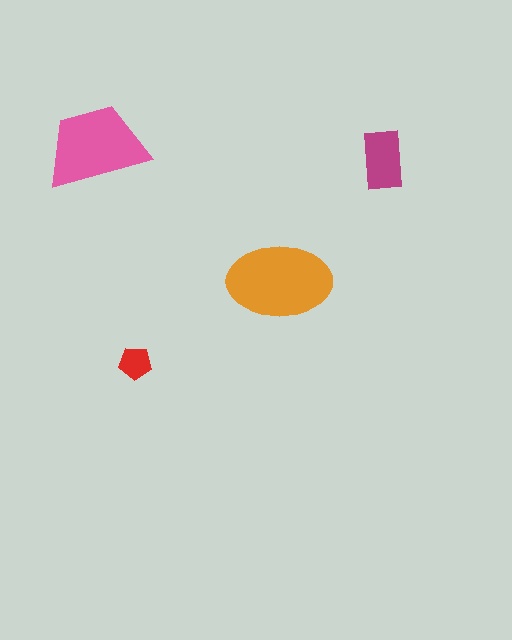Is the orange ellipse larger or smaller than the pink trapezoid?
Larger.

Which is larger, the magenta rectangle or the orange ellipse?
The orange ellipse.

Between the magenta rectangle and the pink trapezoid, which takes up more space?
The pink trapezoid.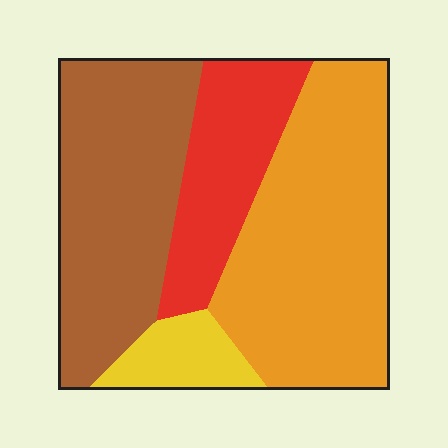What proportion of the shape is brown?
Brown takes up about one third (1/3) of the shape.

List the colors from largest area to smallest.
From largest to smallest: orange, brown, red, yellow.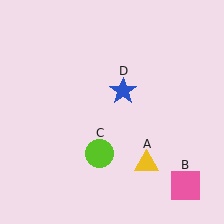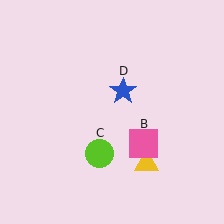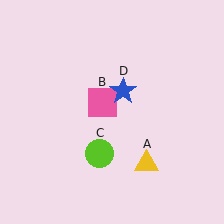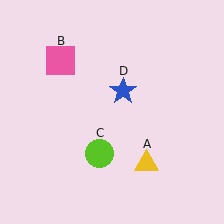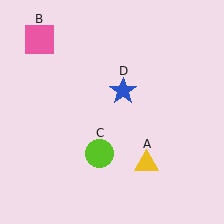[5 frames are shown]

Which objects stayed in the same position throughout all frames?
Yellow triangle (object A) and lime circle (object C) and blue star (object D) remained stationary.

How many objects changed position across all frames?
1 object changed position: pink square (object B).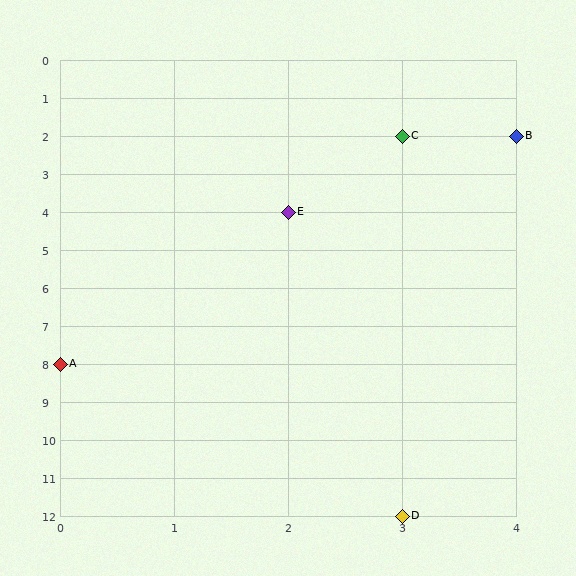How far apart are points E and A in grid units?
Points E and A are 2 columns and 4 rows apart (about 4.5 grid units diagonally).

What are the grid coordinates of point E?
Point E is at grid coordinates (2, 4).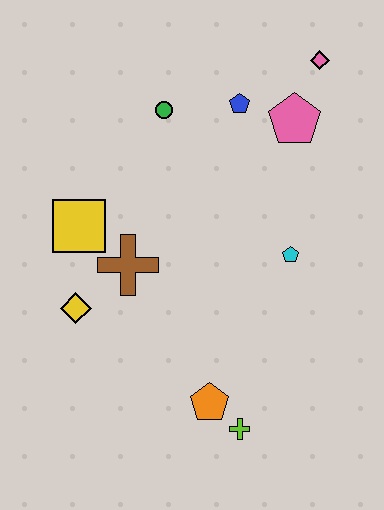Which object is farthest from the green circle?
The lime cross is farthest from the green circle.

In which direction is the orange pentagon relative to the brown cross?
The orange pentagon is below the brown cross.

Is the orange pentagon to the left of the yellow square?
No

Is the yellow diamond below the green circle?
Yes